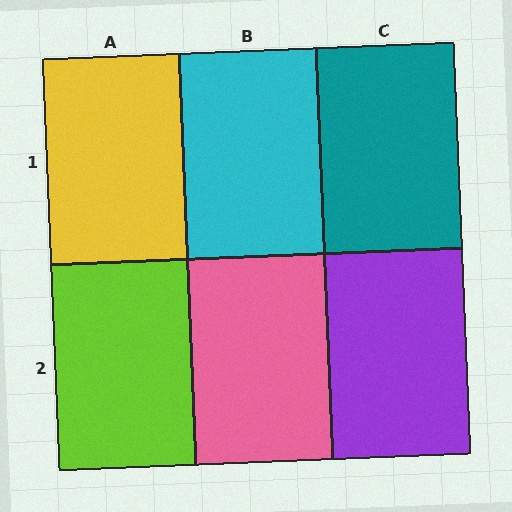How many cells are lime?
1 cell is lime.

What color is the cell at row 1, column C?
Teal.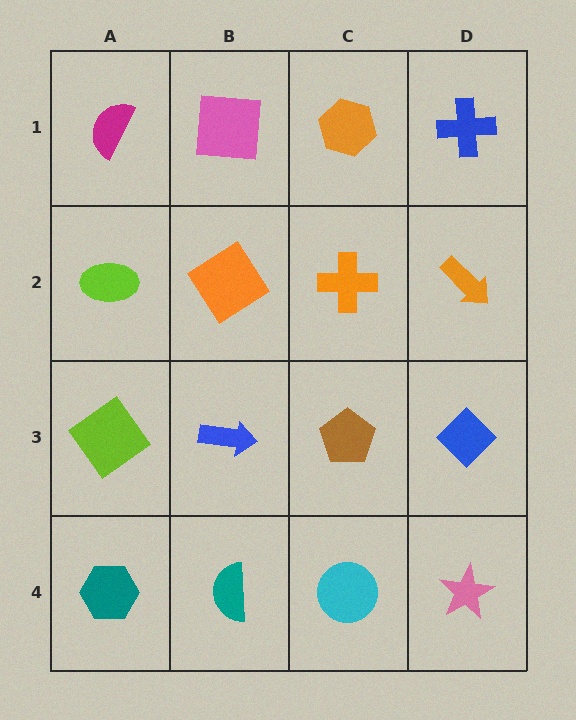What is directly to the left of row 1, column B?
A magenta semicircle.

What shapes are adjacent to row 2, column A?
A magenta semicircle (row 1, column A), a lime diamond (row 3, column A), an orange diamond (row 2, column B).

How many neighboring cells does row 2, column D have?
3.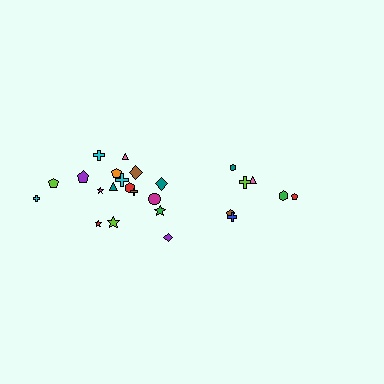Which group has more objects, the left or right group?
The left group.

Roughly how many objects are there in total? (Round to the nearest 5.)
Roughly 25 objects in total.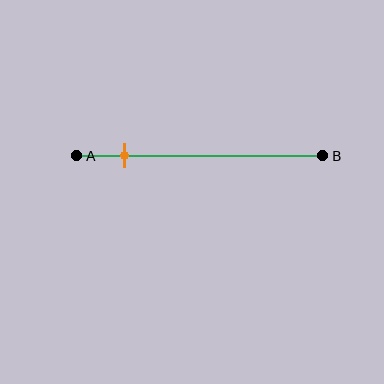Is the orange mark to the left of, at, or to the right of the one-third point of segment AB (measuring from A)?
The orange mark is to the left of the one-third point of segment AB.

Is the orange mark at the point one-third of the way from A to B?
No, the mark is at about 20% from A, not at the 33% one-third point.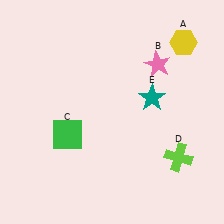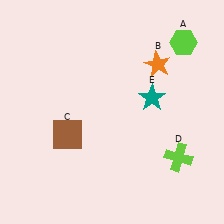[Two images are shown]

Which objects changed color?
A changed from yellow to lime. B changed from pink to orange. C changed from green to brown.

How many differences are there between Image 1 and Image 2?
There are 3 differences between the two images.